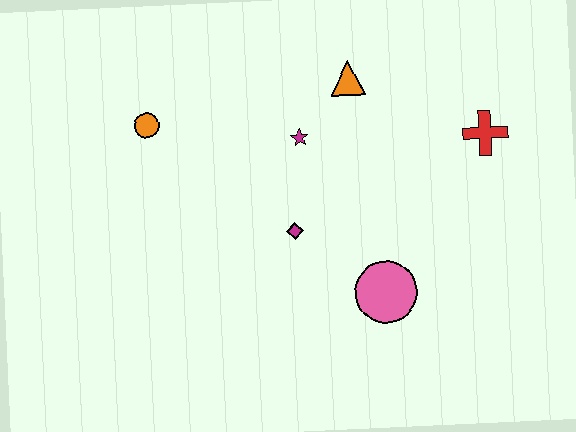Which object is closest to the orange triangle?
The magenta star is closest to the orange triangle.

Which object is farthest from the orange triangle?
The pink circle is farthest from the orange triangle.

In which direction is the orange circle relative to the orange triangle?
The orange circle is to the left of the orange triangle.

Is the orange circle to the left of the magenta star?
Yes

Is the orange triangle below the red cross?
No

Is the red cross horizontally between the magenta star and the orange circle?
No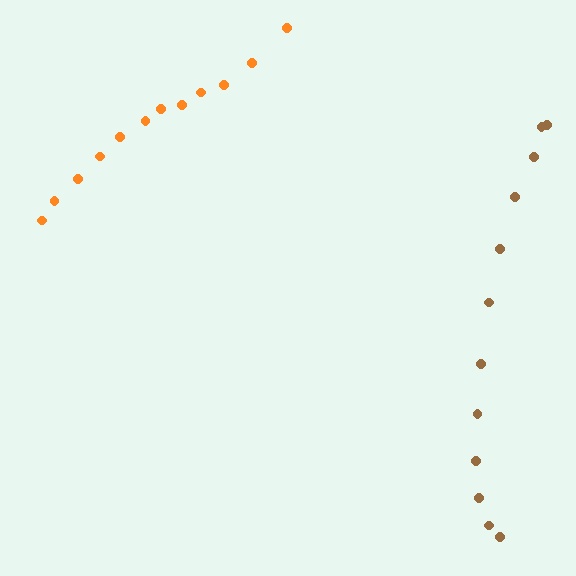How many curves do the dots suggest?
There are 2 distinct paths.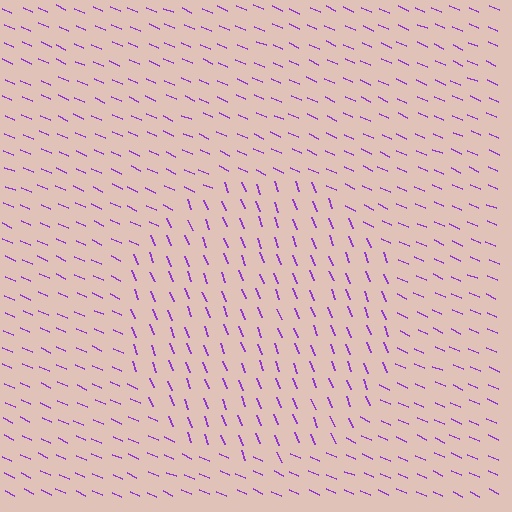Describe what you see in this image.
The image is filled with small purple line segments. A circle region in the image has lines oriented differently from the surrounding lines, creating a visible texture boundary.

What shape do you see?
I see a circle.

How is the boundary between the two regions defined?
The boundary is defined purely by a change in line orientation (approximately 45 degrees difference). All lines are the same color and thickness.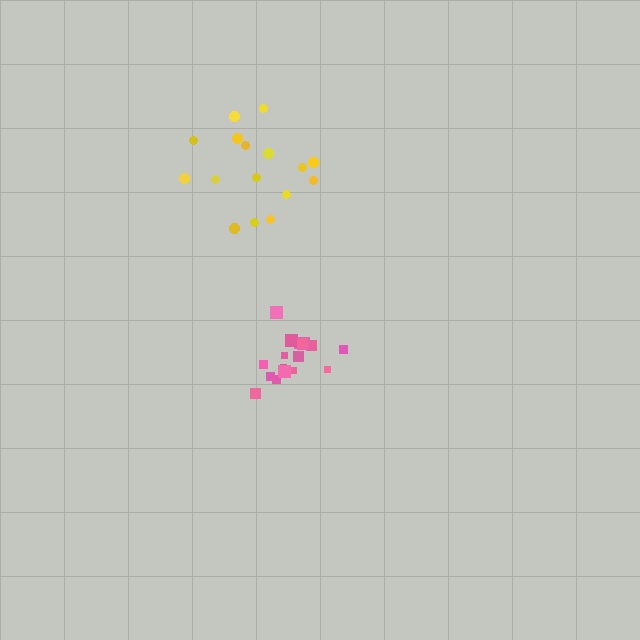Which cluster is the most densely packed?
Pink.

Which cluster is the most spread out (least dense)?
Yellow.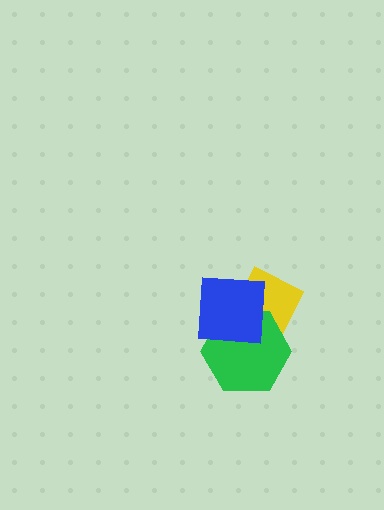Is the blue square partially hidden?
No, no other shape covers it.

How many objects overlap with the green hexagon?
2 objects overlap with the green hexagon.